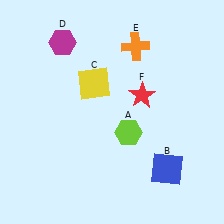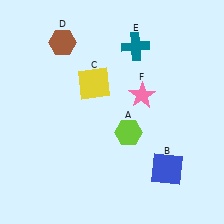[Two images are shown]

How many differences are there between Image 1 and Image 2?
There are 3 differences between the two images.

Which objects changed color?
D changed from magenta to brown. E changed from orange to teal. F changed from red to pink.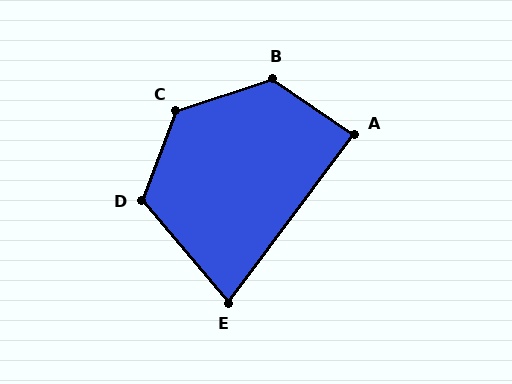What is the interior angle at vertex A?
Approximately 87 degrees (approximately right).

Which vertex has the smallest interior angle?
E, at approximately 77 degrees.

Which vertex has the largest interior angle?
C, at approximately 129 degrees.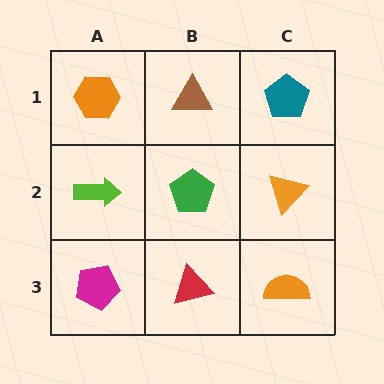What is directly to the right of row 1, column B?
A teal pentagon.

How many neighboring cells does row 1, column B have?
3.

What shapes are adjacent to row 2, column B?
A brown triangle (row 1, column B), a red triangle (row 3, column B), a lime arrow (row 2, column A), an orange triangle (row 2, column C).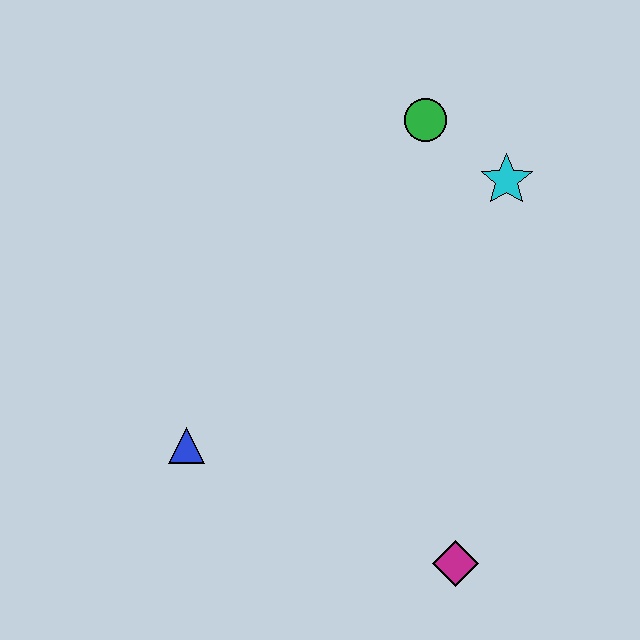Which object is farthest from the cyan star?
The blue triangle is farthest from the cyan star.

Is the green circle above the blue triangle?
Yes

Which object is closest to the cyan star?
The green circle is closest to the cyan star.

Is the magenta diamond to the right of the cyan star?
No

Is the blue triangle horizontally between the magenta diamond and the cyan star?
No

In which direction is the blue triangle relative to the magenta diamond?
The blue triangle is to the left of the magenta diamond.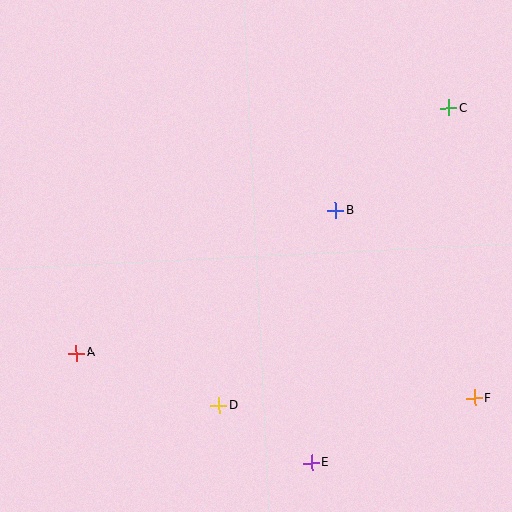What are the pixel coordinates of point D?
Point D is at (219, 406).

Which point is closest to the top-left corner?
Point A is closest to the top-left corner.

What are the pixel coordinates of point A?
Point A is at (76, 353).